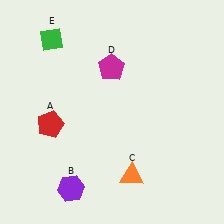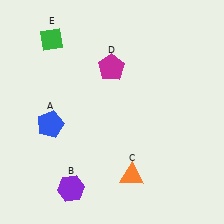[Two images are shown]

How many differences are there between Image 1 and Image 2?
There is 1 difference between the two images.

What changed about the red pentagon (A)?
In Image 1, A is red. In Image 2, it changed to blue.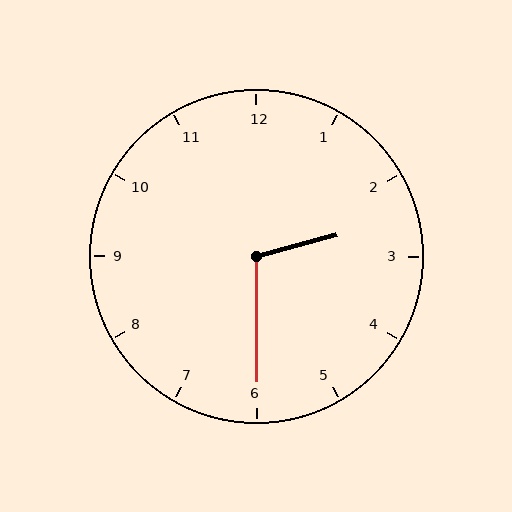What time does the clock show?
2:30.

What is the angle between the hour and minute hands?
Approximately 105 degrees.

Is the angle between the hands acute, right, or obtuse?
It is obtuse.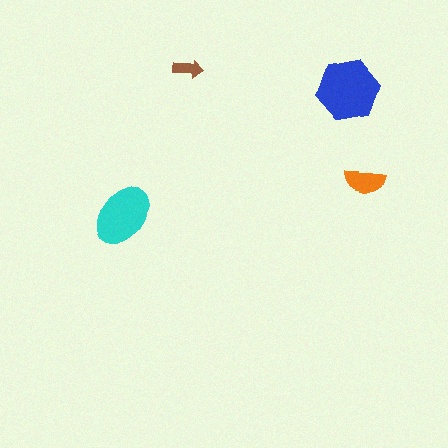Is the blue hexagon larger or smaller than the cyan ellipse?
Larger.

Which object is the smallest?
The brown arrow.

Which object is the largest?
The blue hexagon.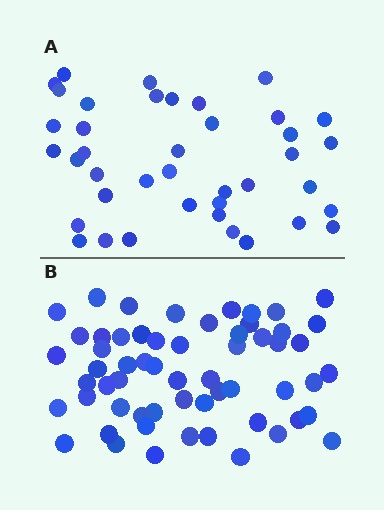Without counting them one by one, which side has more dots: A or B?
Region B (the bottom region) has more dots.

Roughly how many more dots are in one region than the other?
Region B has approximately 20 more dots than region A.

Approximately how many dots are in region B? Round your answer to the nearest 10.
About 60 dots. (The exact count is 59, which rounds to 60.)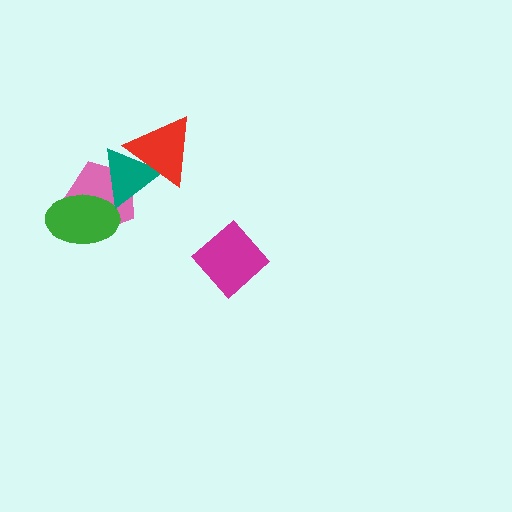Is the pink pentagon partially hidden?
Yes, it is partially covered by another shape.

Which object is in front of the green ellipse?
The teal triangle is in front of the green ellipse.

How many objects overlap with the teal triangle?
3 objects overlap with the teal triangle.